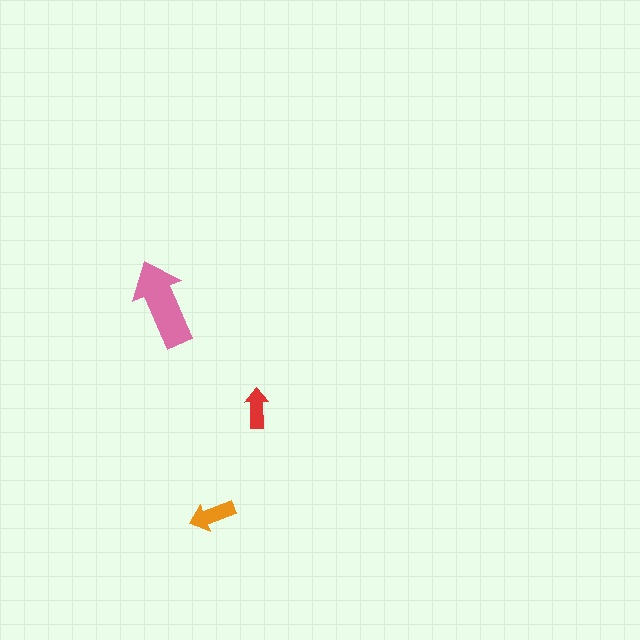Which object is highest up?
The pink arrow is topmost.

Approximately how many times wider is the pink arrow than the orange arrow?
About 2 times wider.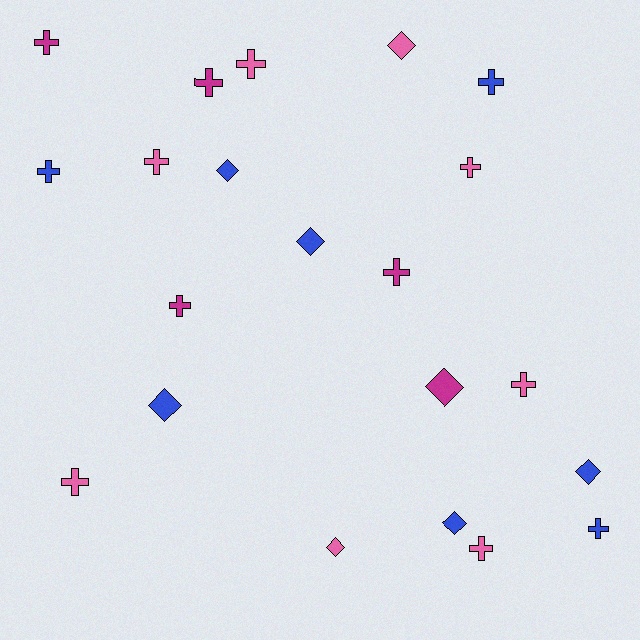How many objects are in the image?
There are 21 objects.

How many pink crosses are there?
There are 6 pink crosses.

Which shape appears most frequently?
Cross, with 13 objects.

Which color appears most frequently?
Pink, with 8 objects.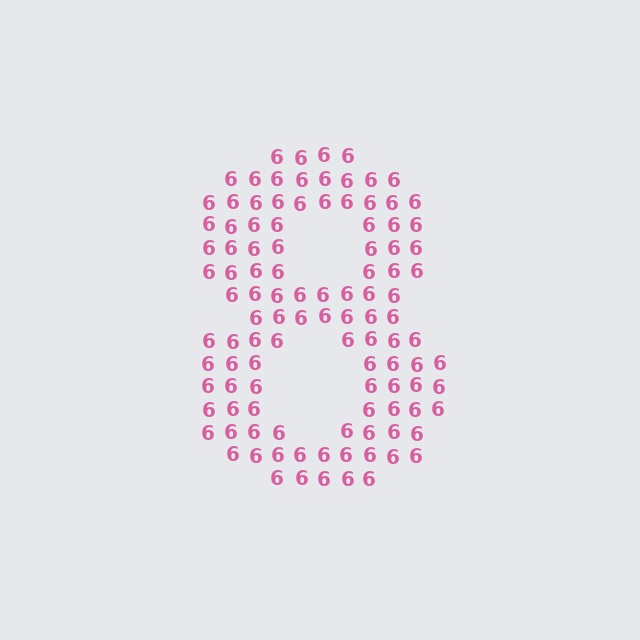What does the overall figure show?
The overall figure shows the digit 8.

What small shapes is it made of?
It is made of small digit 6's.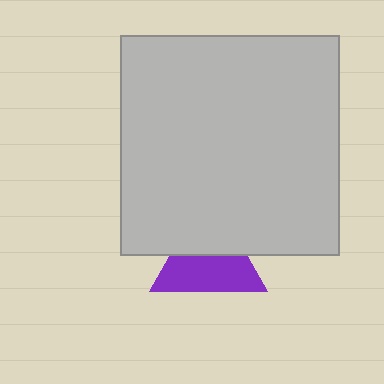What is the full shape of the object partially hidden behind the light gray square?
The partially hidden object is a purple triangle.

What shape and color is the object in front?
The object in front is a light gray square.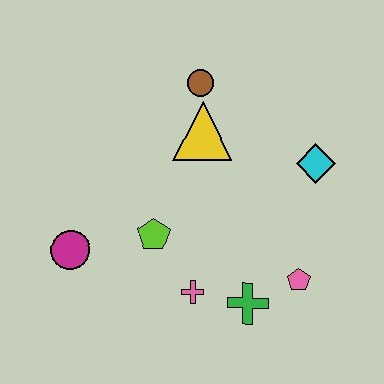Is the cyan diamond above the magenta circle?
Yes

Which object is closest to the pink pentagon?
The green cross is closest to the pink pentagon.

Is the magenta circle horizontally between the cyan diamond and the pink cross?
No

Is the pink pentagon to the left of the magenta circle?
No